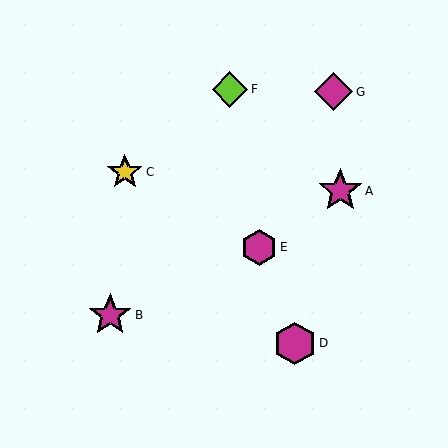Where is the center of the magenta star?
The center of the magenta star is at (340, 191).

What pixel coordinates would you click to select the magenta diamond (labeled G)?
Click at (334, 92) to select the magenta diamond G.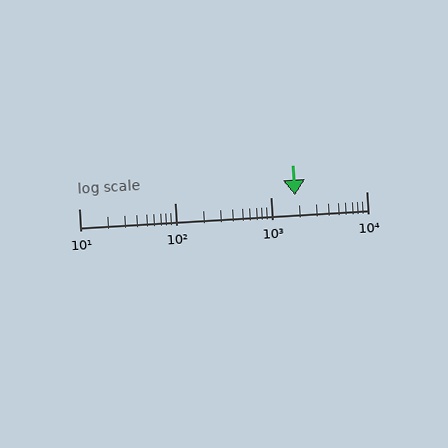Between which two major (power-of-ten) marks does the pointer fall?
The pointer is between 1000 and 10000.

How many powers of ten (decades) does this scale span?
The scale spans 3 decades, from 10 to 10000.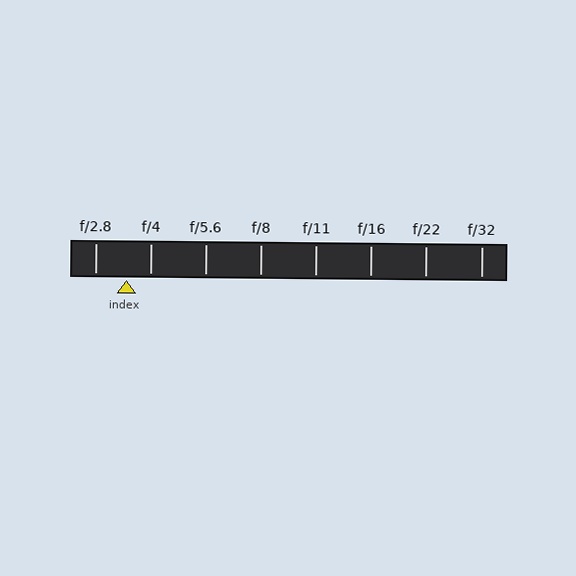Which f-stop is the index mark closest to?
The index mark is closest to f/4.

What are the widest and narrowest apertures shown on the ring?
The widest aperture shown is f/2.8 and the narrowest is f/32.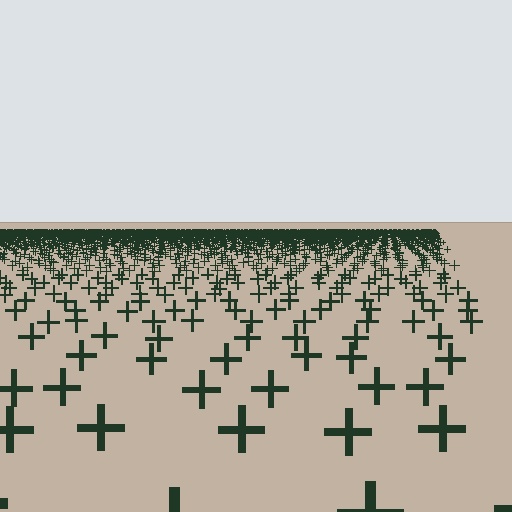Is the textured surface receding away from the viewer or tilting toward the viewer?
The surface is receding away from the viewer. Texture elements get smaller and denser toward the top.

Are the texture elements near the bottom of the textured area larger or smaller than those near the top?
Larger. Near the bottom, elements are closer to the viewer and appear at a bigger on-screen size.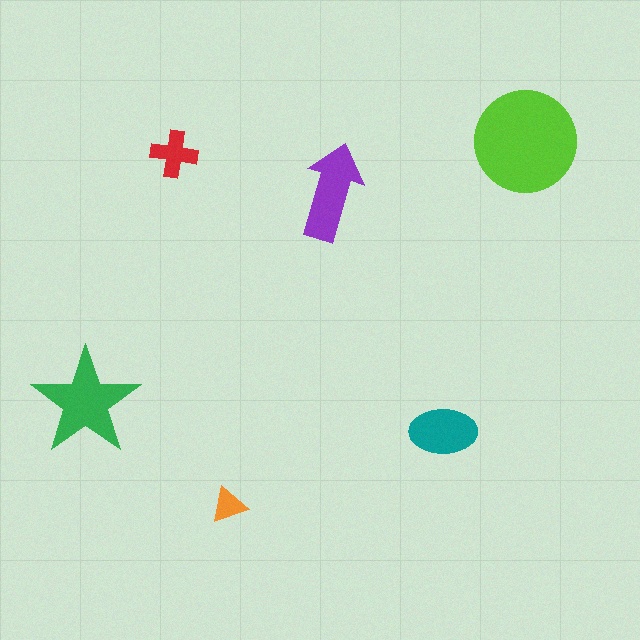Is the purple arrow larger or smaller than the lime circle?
Smaller.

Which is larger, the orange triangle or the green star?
The green star.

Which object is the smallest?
The orange triangle.